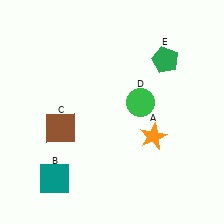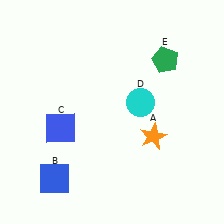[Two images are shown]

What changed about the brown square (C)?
In Image 1, C is brown. In Image 2, it changed to blue.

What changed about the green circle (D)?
In Image 1, D is green. In Image 2, it changed to cyan.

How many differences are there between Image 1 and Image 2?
There are 3 differences between the two images.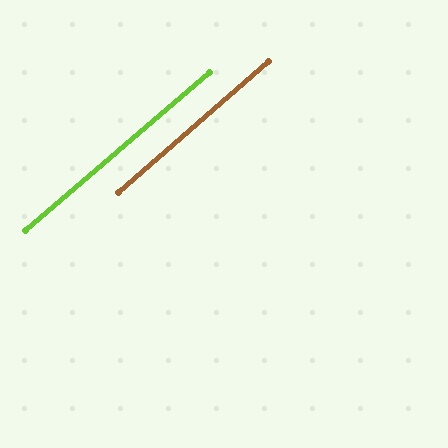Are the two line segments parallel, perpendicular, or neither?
Parallel — their directions differ by only 0.4°.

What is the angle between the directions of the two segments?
Approximately 0 degrees.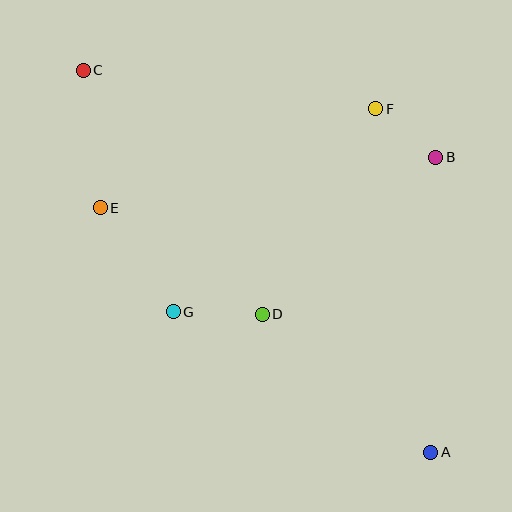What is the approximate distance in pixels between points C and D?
The distance between C and D is approximately 303 pixels.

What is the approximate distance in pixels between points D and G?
The distance between D and G is approximately 89 pixels.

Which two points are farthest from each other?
Points A and C are farthest from each other.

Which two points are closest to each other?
Points B and F are closest to each other.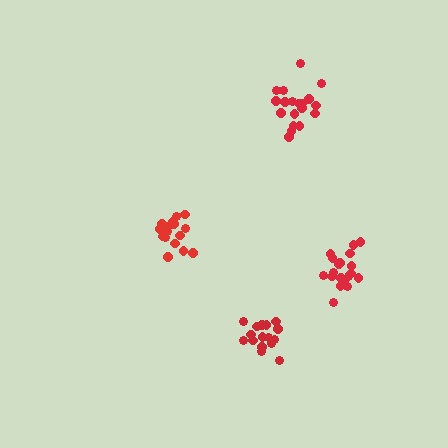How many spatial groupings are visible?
There are 4 spatial groupings.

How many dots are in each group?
Group 1: 17 dots, Group 2: 20 dots, Group 3: 19 dots, Group 4: 16 dots (72 total).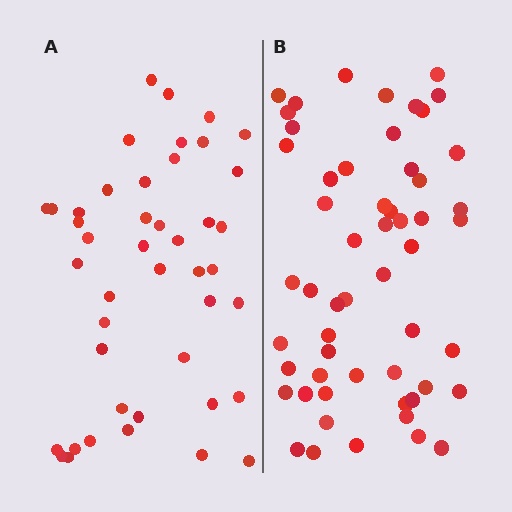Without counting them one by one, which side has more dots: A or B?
Region B (the right region) has more dots.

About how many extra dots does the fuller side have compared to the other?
Region B has roughly 12 or so more dots than region A.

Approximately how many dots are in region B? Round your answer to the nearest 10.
About 60 dots. (The exact count is 55, which rounds to 60.)